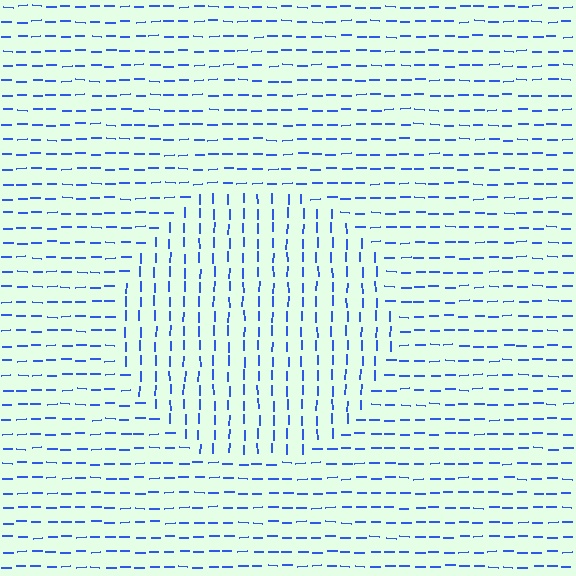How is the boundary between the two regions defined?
The boundary is defined purely by a change in line orientation (approximately 89 degrees difference). All lines are the same color and thickness.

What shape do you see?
I see a circle.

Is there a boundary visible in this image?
Yes, there is a texture boundary formed by a change in line orientation.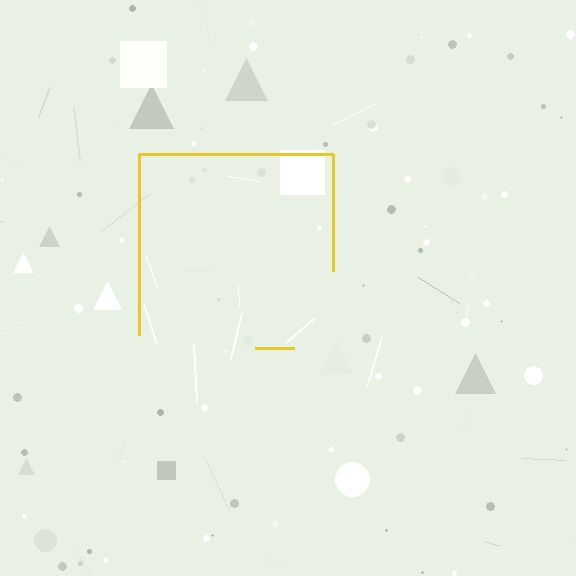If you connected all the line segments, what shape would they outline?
They would outline a square.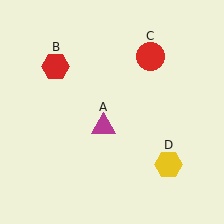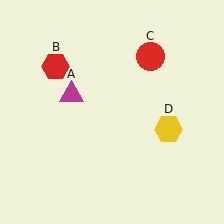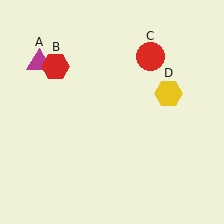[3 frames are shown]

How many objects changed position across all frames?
2 objects changed position: magenta triangle (object A), yellow hexagon (object D).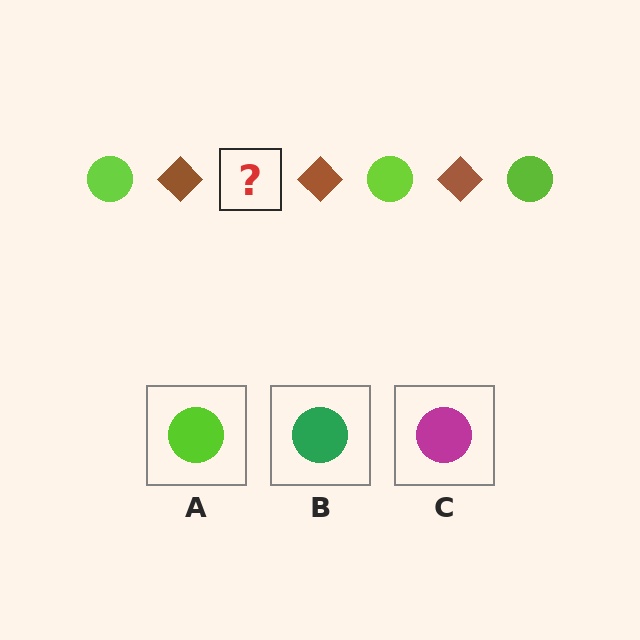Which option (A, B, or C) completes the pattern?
A.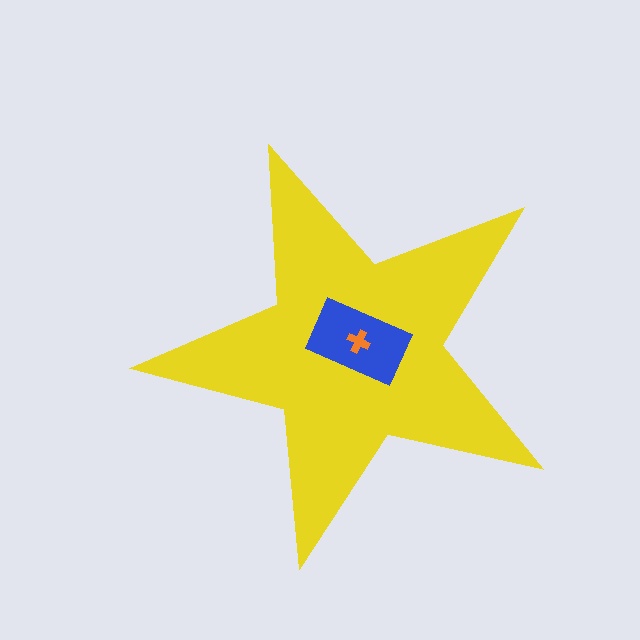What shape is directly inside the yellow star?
The blue rectangle.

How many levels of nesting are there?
3.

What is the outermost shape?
The yellow star.